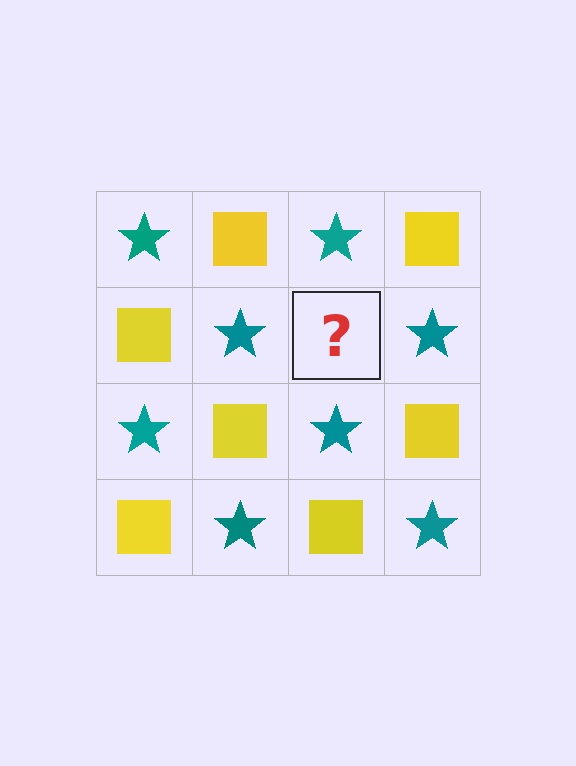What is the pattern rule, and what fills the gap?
The rule is that it alternates teal star and yellow square in a checkerboard pattern. The gap should be filled with a yellow square.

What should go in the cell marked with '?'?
The missing cell should contain a yellow square.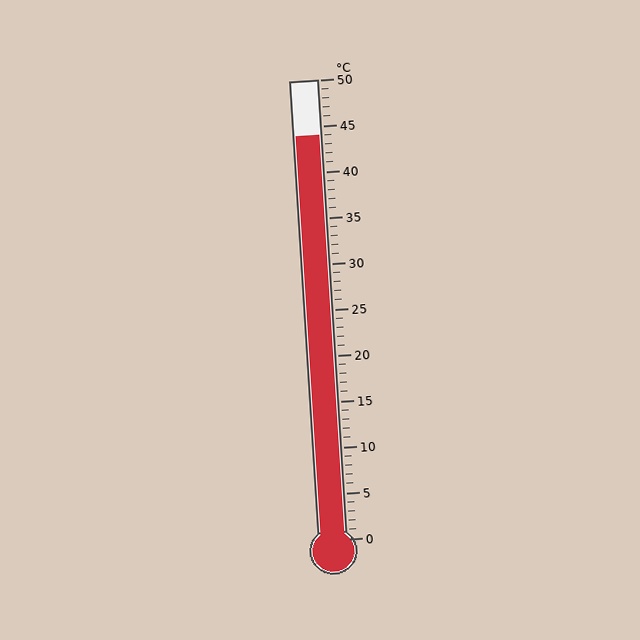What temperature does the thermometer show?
The thermometer shows approximately 44°C.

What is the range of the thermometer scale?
The thermometer scale ranges from 0°C to 50°C.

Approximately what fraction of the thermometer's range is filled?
The thermometer is filled to approximately 90% of its range.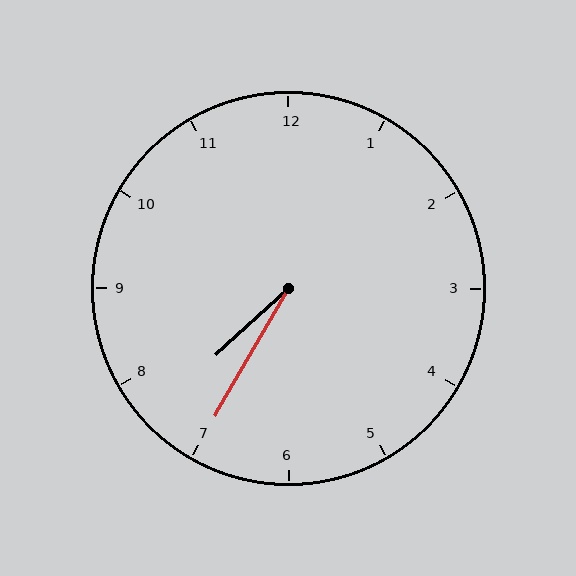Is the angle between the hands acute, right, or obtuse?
It is acute.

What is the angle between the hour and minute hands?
Approximately 18 degrees.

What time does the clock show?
7:35.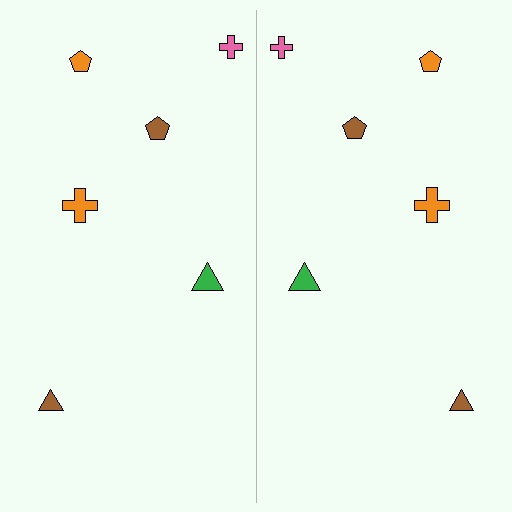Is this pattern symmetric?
Yes, this pattern has bilateral (reflection) symmetry.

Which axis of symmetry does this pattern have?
The pattern has a vertical axis of symmetry running through the center of the image.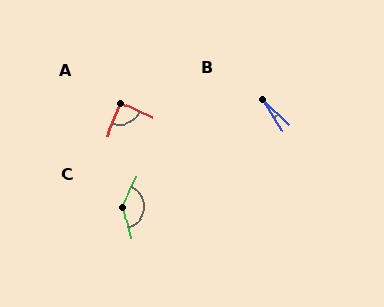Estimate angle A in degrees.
Approximately 89 degrees.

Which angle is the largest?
C, at approximately 142 degrees.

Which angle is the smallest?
B, at approximately 15 degrees.